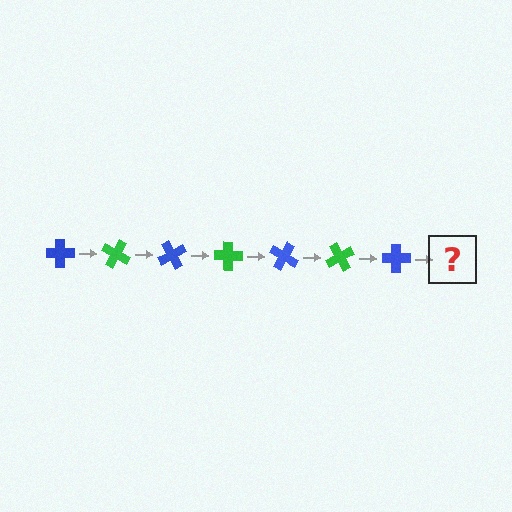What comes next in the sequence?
The next element should be a green cross, rotated 210 degrees from the start.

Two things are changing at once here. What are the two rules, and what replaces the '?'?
The two rules are that it rotates 30 degrees each step and the color cycles through blue and green. The '?' should be a green cross, rotated 210 degrees from the start.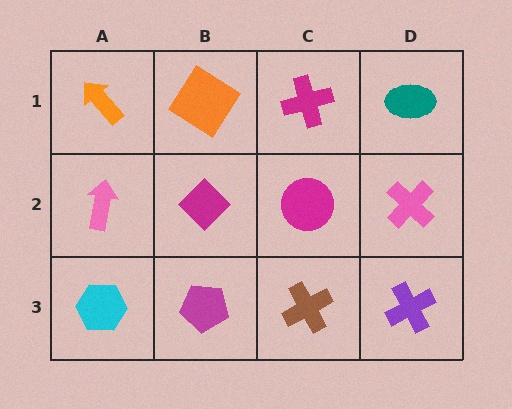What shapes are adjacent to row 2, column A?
An orange arrow (row 1, column A), a cyan hexagon (row 3, column A), a magenta diamond (row 2, column B).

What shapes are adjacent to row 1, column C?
A magenta circle (row 2, column C), an orange diamond (row 1, column B), a teal ellipse (row 1, column D).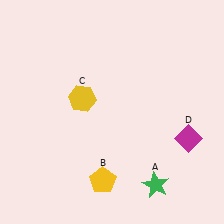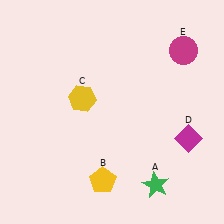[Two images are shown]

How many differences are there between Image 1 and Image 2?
There is 1 difference between the two images.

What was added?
A magenta circle (E) was added in Image 2.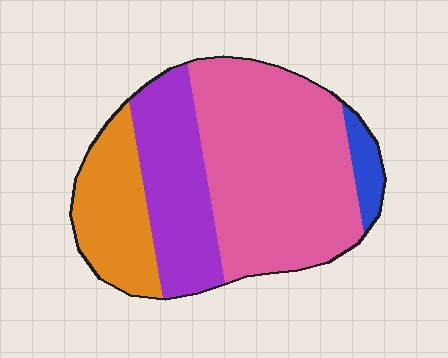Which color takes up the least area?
Blue, at roughly 5%.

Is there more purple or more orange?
Purple.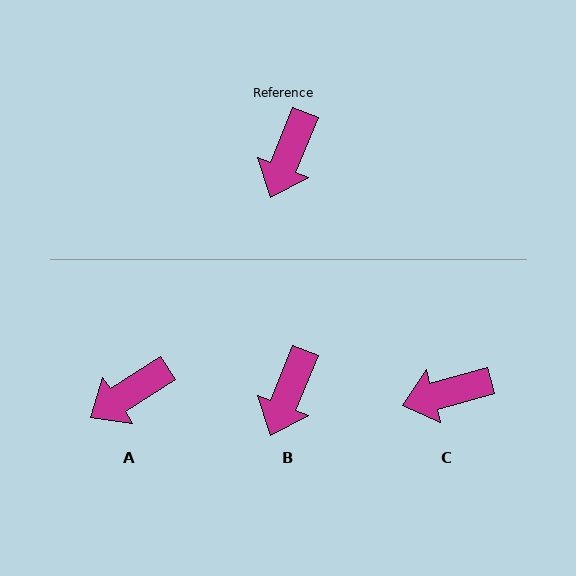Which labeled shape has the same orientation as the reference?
B.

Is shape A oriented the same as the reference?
No, it is off by about 35 degrees.